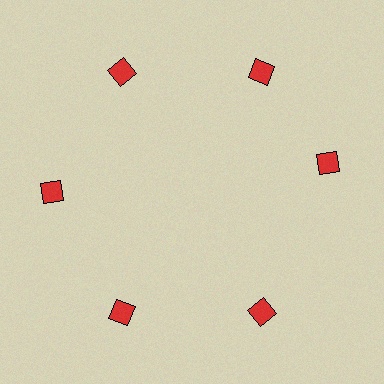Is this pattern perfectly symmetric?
No. The 6 red squares are arranged in a ring, but one element near the 3 o'clock position is rotated out of alignment along the ring, breaking the 6-fold rotational symmetry.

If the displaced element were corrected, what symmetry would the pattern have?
It would have 6-fold rotational symmetry — the pattern would map onto itself every 60 degrees.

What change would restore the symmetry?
The symmetry would be restored by rotating it back into even spacing with its neighbors so that all 6 squares sit at equal angles and equal distance from the center.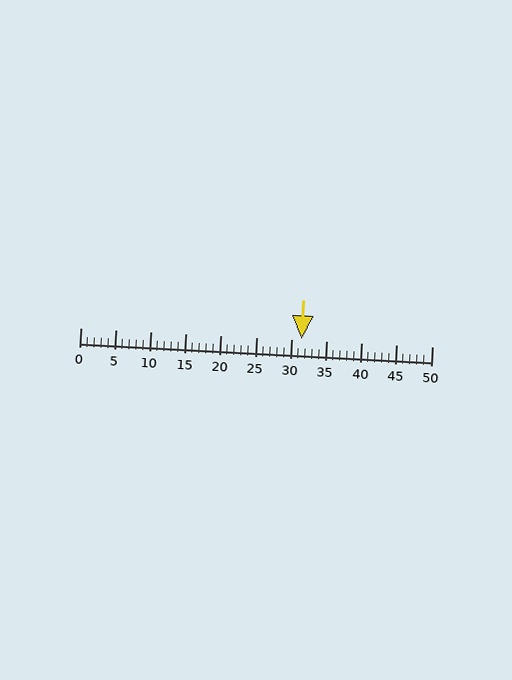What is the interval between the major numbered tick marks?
The major tick marks are spaced 5 units apart.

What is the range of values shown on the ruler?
The ruler shows values from 0 to 50.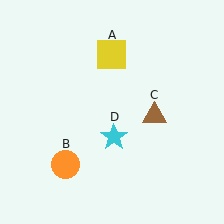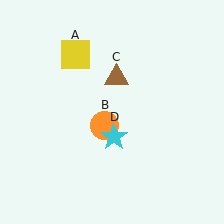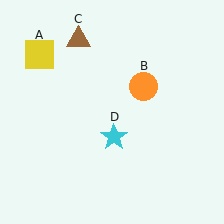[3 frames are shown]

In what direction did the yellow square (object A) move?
The yellow square (object A) moved left.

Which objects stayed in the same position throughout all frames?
Cyan star (object D) remained stationary.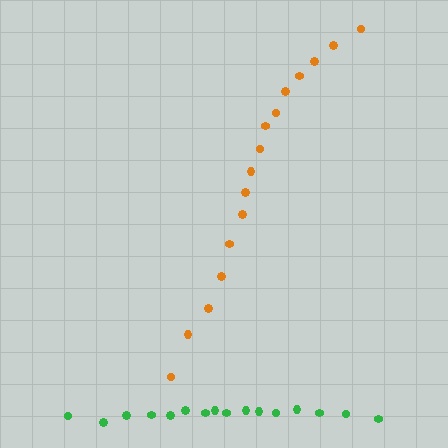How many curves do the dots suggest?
There are 2 distinct paths.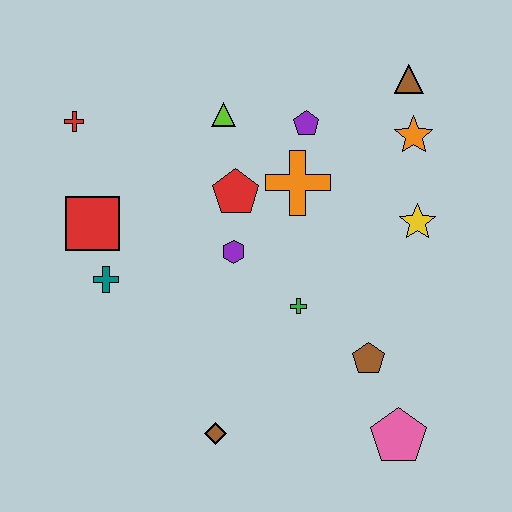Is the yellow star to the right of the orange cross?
Yes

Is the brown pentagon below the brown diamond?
No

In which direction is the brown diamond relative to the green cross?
The brown diamond is below the green cross.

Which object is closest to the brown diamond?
The green cross is closest to the brown diamond.